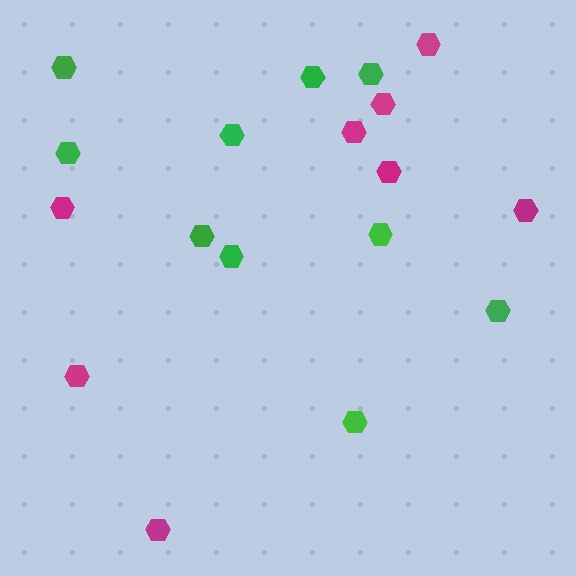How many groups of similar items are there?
There are 2 groups: one group of green hexagons (10) and one group of magenta hexagons (8).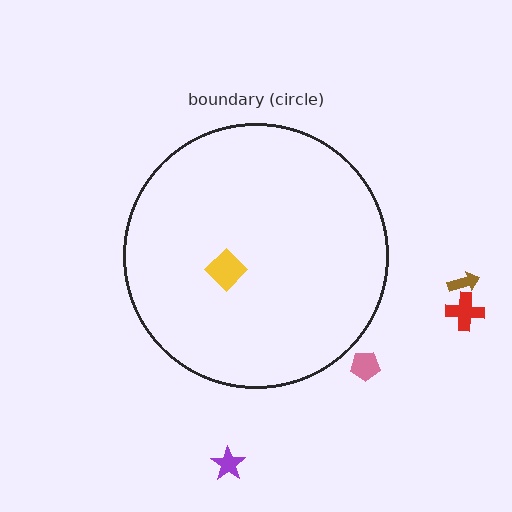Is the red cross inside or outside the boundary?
Outside.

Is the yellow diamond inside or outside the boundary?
Inside.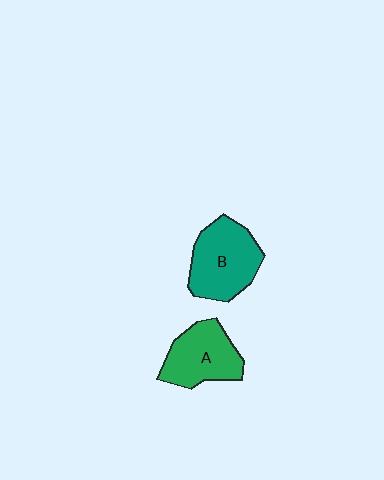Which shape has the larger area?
Shape B (teal).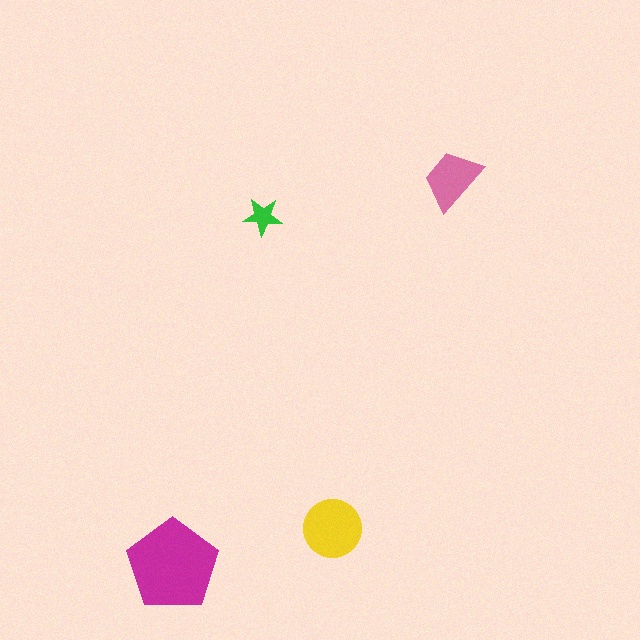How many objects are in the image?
There are 4 objects in the image.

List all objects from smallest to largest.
The green star, the pink trapezoid, the yellow circle, the magenta pentagon.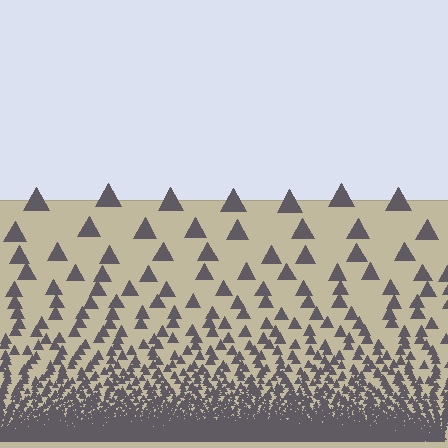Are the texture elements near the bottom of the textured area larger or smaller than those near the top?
Smaller. The gradient is inverted — elements near the bottom are smaller and denser.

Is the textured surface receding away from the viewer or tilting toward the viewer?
The surface appears to tilt toward the viewer. Texture elements get larger and sparser toward the top.